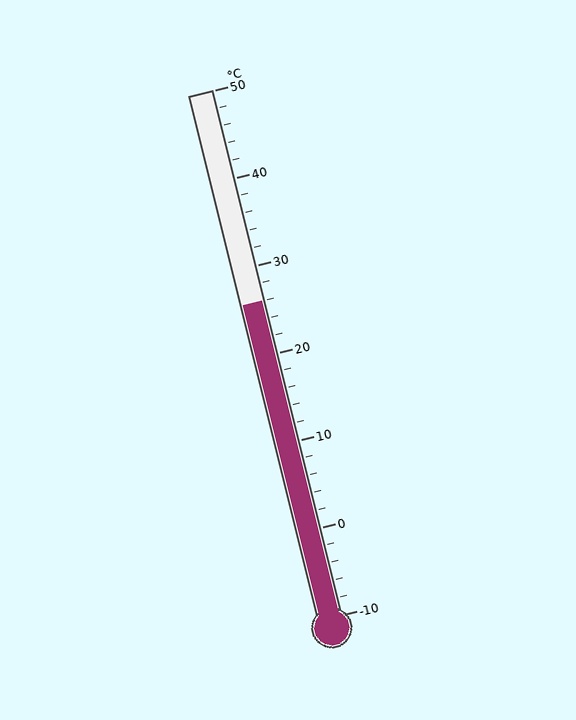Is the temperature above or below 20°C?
The temperature is above 20°C.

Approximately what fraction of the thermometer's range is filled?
The thermometer is filled to approximately 60% of its range.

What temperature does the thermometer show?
The thermometer shows approximately 26°C.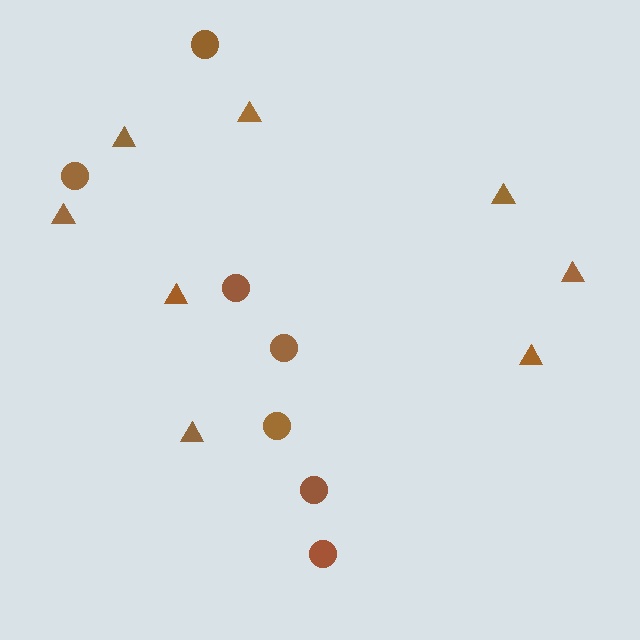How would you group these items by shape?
There are 2 groups: one group of triangles (8) and one group of circles (7).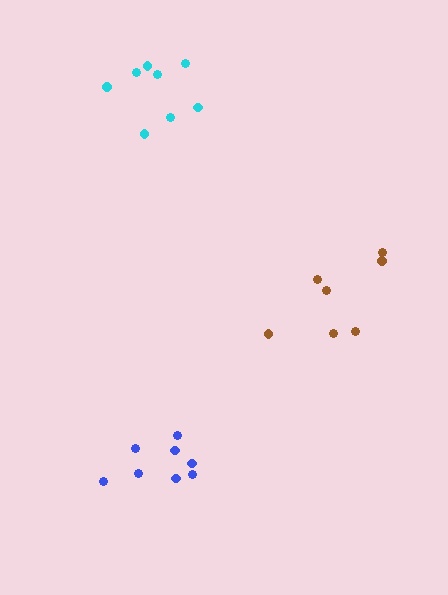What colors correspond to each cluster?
The clusters are colored: cyan, blue, brown.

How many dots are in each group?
Group 1: 8 dots, Group 2: 8 dots, Group 3: 7 dots (23 total).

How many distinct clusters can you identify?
There are 3 distinct clusters.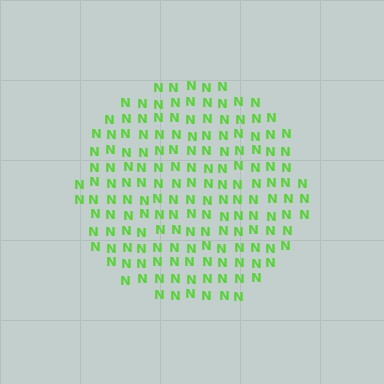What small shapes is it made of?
It is made of small letter N's.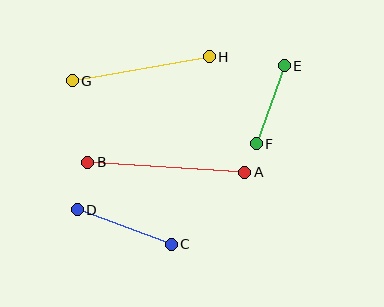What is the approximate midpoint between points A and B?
The midpoint is at approximately (166, 167) pixels.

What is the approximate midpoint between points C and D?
The midpoint is at approximately (124, 227) pixels.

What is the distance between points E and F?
The distance is approximately 83 pixels.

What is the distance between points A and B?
The distance is approximately 157 pixels.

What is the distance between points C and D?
The distance is approximately 100 pixels.